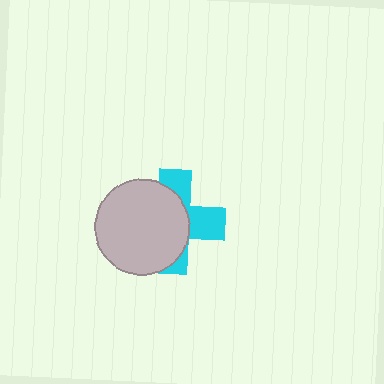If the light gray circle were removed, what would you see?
You would see the complete cyan cross.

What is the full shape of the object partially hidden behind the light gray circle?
The partially hidden object is a cyan cross.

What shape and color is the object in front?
The object in front is a light gray circle.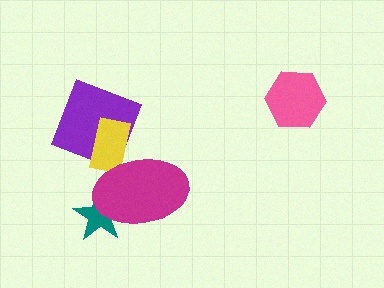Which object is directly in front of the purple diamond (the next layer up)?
The yellow rectangle is directly in front of the purple diamond.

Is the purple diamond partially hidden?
Yes, it is partially covered by another shape.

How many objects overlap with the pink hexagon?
0 objects overlap with the pink hexagon.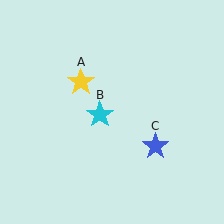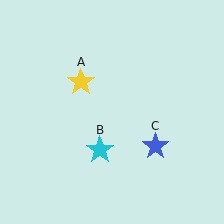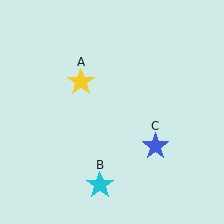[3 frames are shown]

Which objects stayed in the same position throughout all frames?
Yellow star (object A) and blue star (object C) remained stationary.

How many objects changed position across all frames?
1 object changed position: cyan star (object B).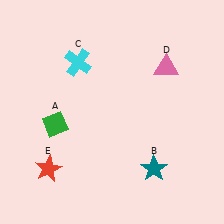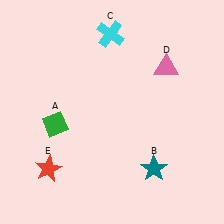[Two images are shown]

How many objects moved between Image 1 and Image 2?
1 object moved between the two images.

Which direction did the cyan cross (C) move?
The cyan cross (C) moved right.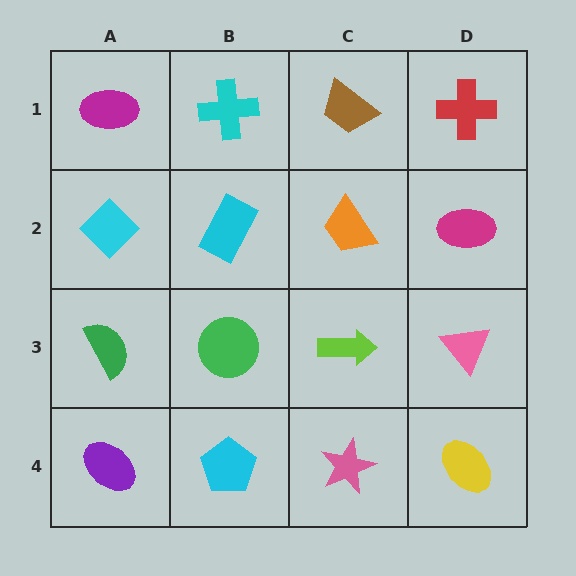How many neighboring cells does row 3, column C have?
4.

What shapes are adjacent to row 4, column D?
A pink triangle (row 3, column D), a pink star (row 4, column C).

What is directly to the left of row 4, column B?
A purple ellipse.